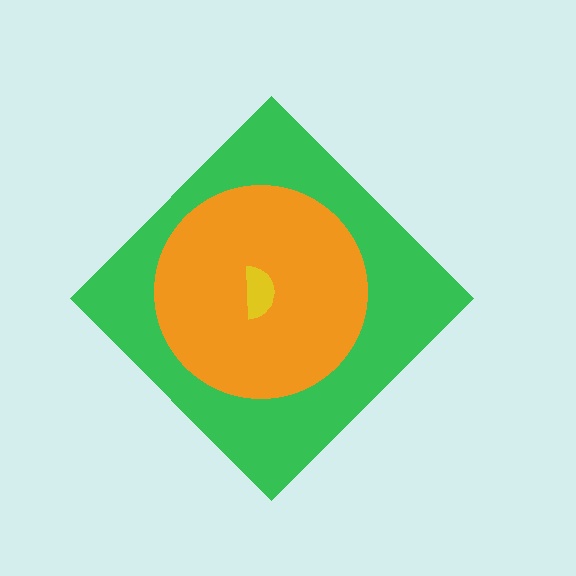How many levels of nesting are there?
3.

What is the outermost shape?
The green diamond.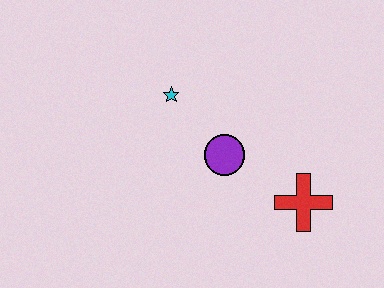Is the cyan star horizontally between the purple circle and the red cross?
No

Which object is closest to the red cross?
The purple circle is closest to the red cross.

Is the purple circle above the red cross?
Yes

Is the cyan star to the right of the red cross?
No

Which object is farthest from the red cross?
The cyan star is farthest from the red cross.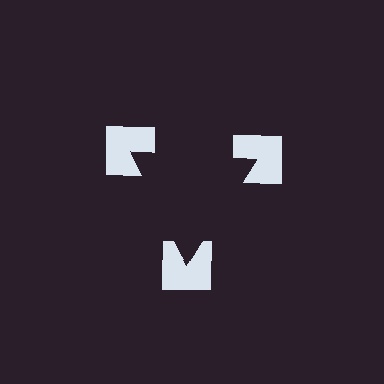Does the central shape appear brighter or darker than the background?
It typically appears slightly darker than the background, even though no actual brightness change is drawn.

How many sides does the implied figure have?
3 sides.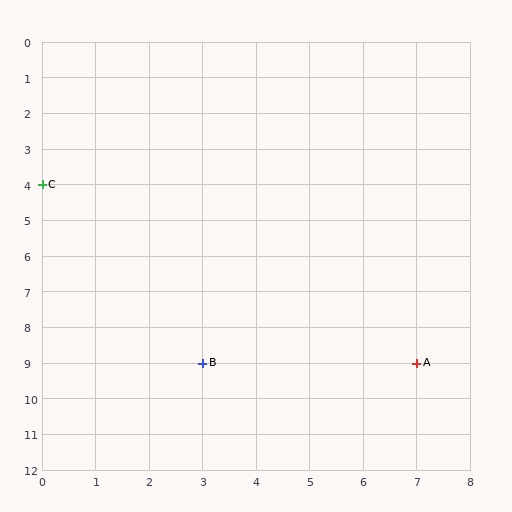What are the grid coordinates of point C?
Point C is at grid coordinates (0, 4).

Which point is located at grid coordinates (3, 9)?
Point B is at (3, 9).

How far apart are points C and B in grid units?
Points C and B are 3 columns and 5 rows apart (about 5.8 grid units diagonally).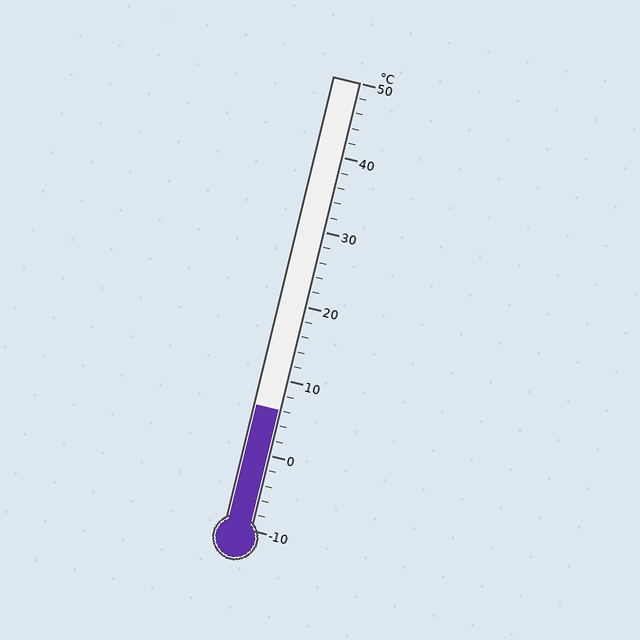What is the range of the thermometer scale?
The thermometer scale ranges from -10°C to 50°C.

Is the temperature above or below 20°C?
The temperature is below 20°C.